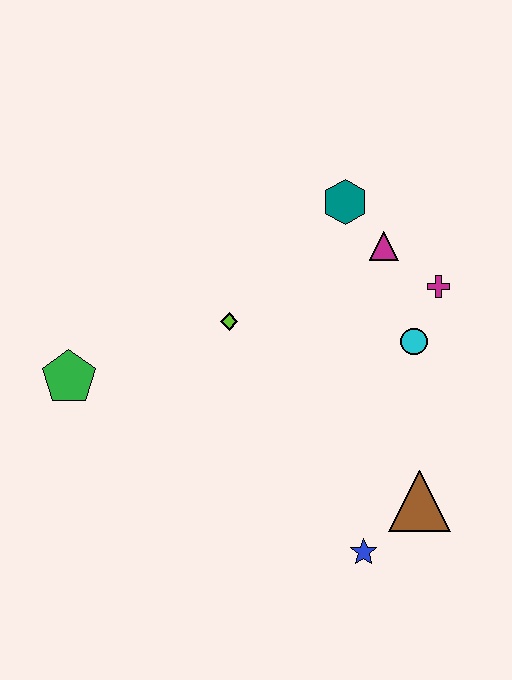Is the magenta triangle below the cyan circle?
No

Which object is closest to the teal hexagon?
The magenta triangle is closest to the teal hexagon.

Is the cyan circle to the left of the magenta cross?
Yes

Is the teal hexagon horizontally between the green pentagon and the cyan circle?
Yes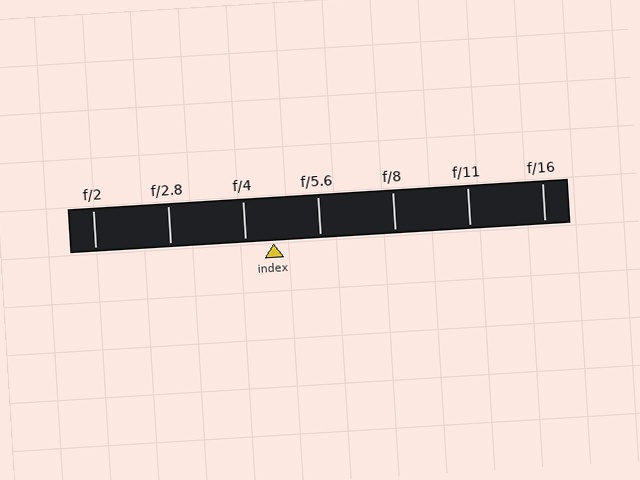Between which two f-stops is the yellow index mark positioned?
The index mark is between f/4 and f/5.6.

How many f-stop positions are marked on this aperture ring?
There are 7 f-stop positions marked.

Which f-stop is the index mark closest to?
The index mark is closest to f/4.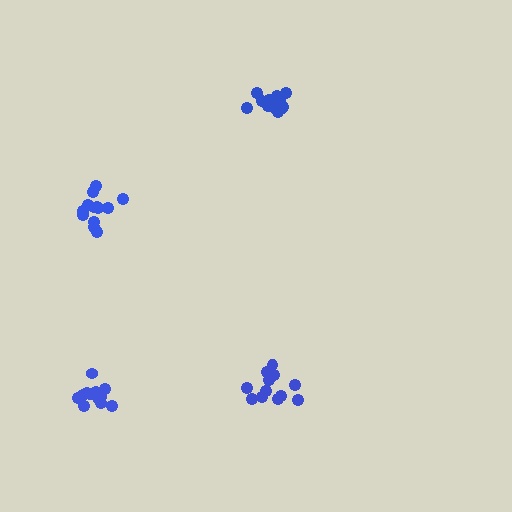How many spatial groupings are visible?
There are 4 spatial groupings.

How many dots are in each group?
Group 1: 15 dots, Group 2: 13 dots, Group 3: 12 dots, Group 4: 12 dots (52 total).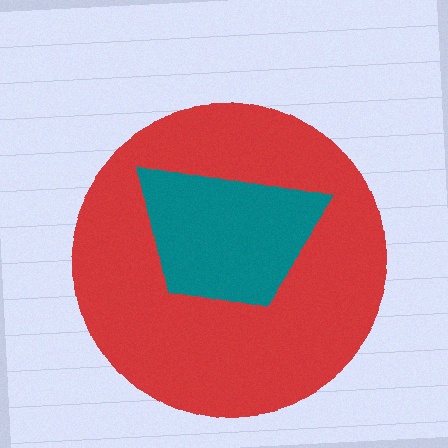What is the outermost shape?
The red circle.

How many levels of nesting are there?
2.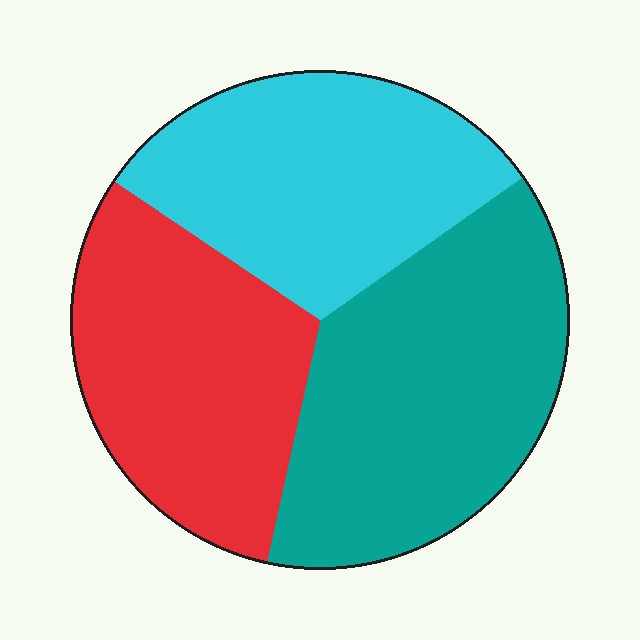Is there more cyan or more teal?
Teal.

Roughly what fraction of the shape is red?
Red covers around 30% of the shape.